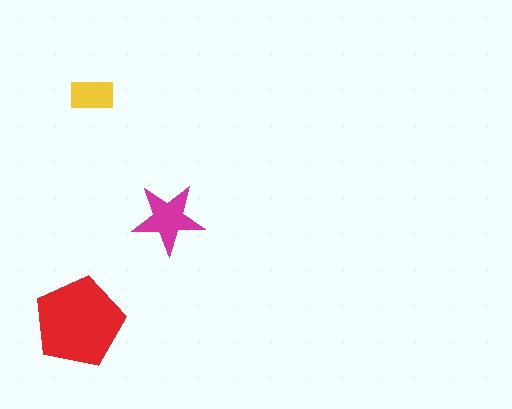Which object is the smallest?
The yellow rectangle.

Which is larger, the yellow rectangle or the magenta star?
The magenta star.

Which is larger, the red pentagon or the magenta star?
The red pentagon.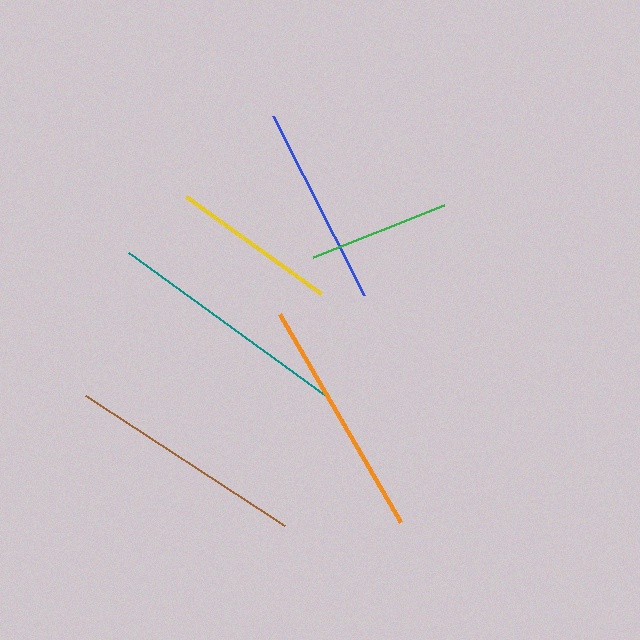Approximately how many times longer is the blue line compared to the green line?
The blue line is approximately 1.4 times the length of the green line.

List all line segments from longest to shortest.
From longest to shortest: teal, orange, brown, blue, yellow, green.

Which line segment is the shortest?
The green line is the shortest at approximately 141 pixels.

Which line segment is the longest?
The teal line is the longest at approximately 243 pixels.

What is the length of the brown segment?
The brown segment is approximately 237 pixels long.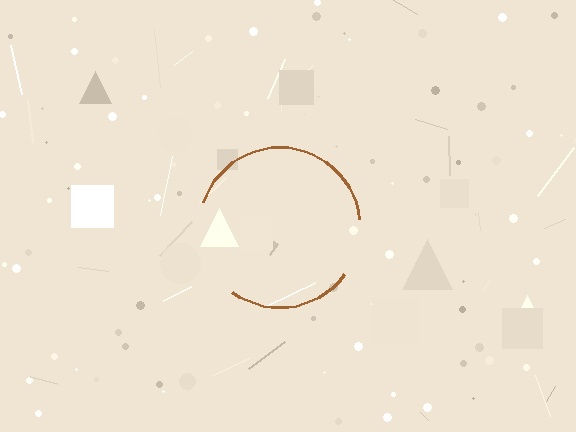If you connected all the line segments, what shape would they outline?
They would outline a circle.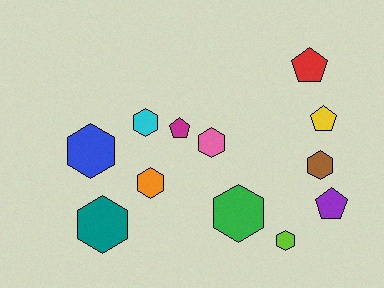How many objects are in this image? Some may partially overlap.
There are 12 objects.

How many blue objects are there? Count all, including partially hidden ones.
There is 1 blue object.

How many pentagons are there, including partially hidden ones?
There are 4 pentagons.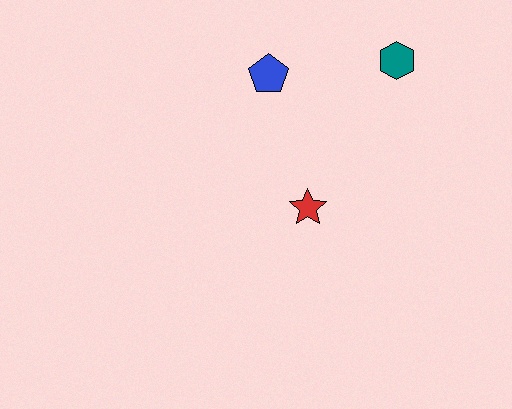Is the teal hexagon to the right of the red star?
Yes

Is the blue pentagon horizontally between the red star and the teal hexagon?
No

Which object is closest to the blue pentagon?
The teal hexagon is closest to the blue pentagon.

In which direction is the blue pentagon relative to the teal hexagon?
The blue pentagon is to the left of the teal hexagon.